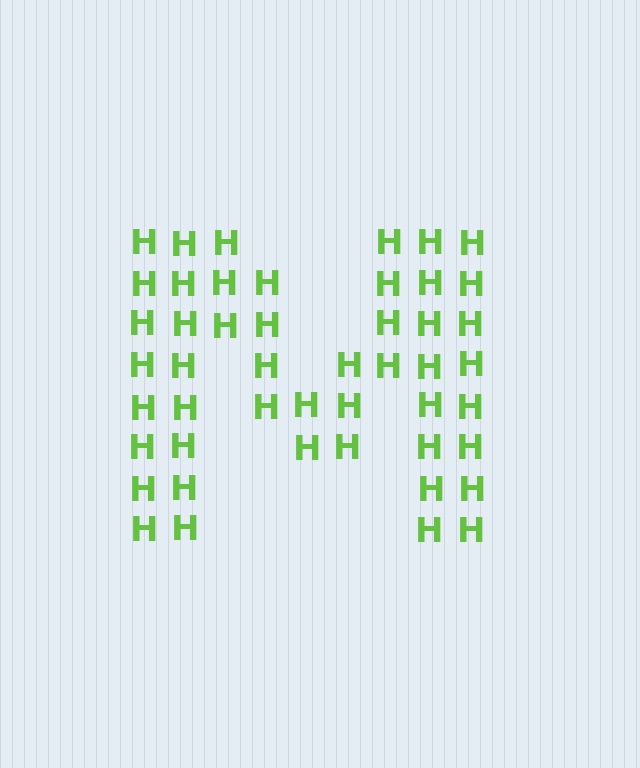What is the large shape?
The large shape is the letter M.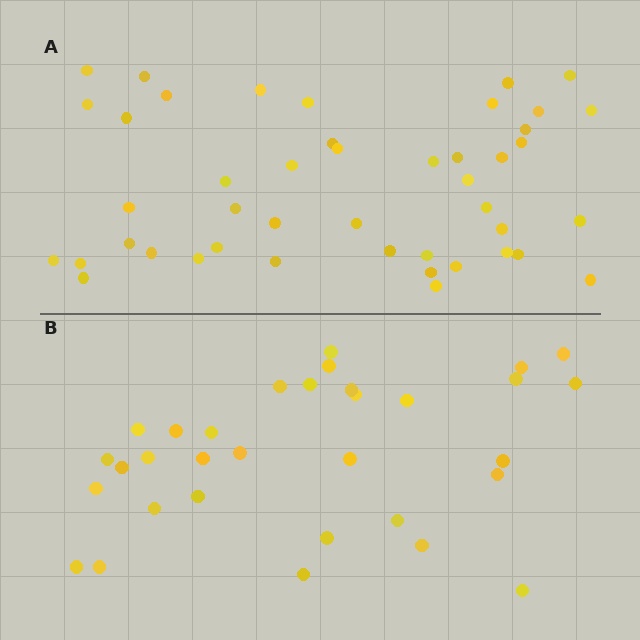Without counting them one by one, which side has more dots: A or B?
Region A (the top region) has more dots.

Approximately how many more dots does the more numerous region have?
Region A has approximately 15 more dots than region B.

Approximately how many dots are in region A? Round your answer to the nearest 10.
About 40 dots. (The exact count is 45, which rounds to 40.)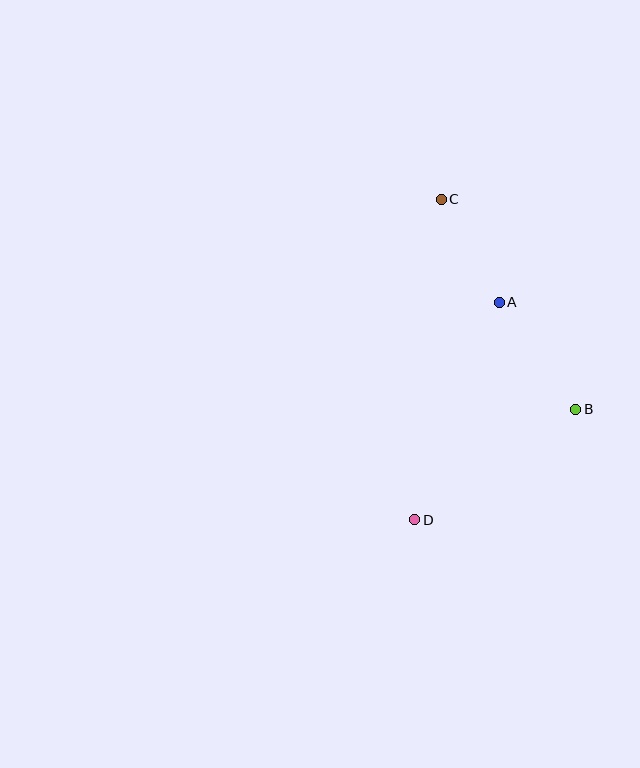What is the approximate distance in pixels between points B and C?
The distance between B and C is approximately 249 pixels.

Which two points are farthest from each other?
Points C and D are farthest from each other.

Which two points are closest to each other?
Points A and C are closest to each other.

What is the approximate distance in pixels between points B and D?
The distance between B and D is approximately 195 pixels.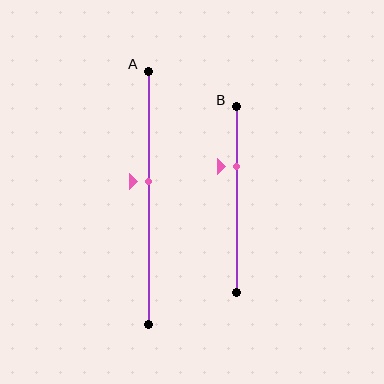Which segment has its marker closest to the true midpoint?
Segment A has its marker closest to the true midpoint.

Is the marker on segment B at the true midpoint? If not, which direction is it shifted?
No, the marker on segment B is shifted upward by about 18% of the segment length.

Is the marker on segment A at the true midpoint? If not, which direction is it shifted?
No, the marker on segment A is shifted upward by about 6% of the segment length.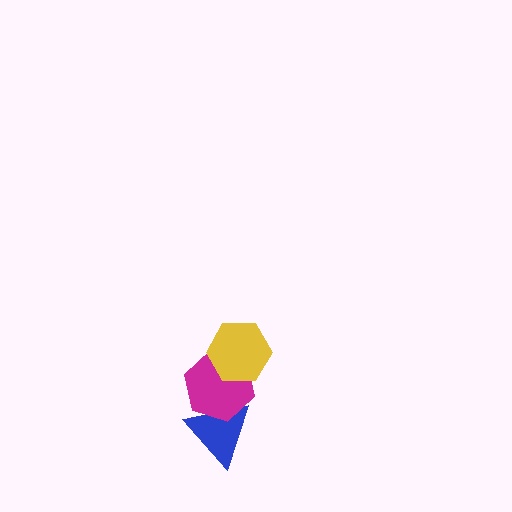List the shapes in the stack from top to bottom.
From top to bottom: the yellow hexagon, the magenta hexagon, the blue triangle.